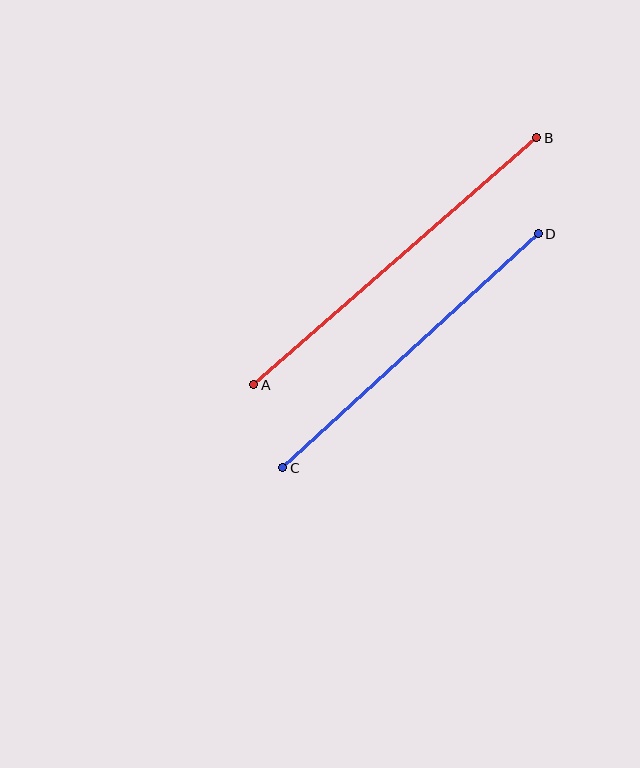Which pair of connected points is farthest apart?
Points A and B are farthest apart.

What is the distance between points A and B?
The distance is approximately 376 pixels.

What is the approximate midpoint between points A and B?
The midpoint is at approximately (395, 261) pixels.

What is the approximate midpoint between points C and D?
The midpoint is at approximately (410, 351) pixels.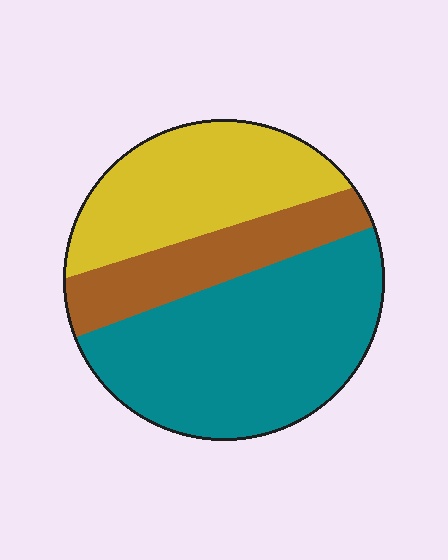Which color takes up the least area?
Brown, at roughly 20%.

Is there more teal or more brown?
Teal.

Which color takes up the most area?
Teal, at roughly 50%.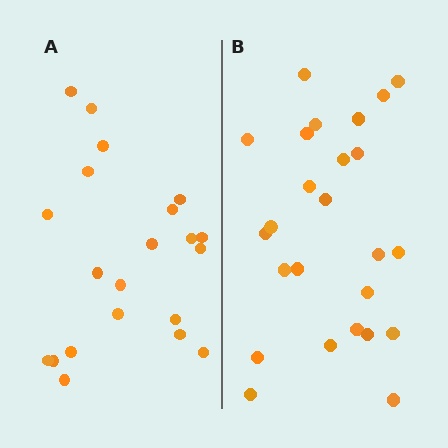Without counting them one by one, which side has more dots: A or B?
Region B (the right region) has more dots.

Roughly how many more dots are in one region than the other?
Region B has about 4 more dots than region A.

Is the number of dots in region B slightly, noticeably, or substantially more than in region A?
Region B has only slightly more — the two regions are fairly close. The ratio is roughly 1.2 to 1.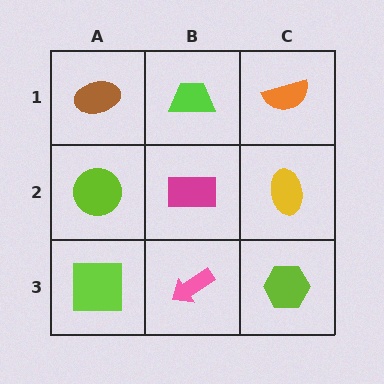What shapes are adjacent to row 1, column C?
A yellow ellipse (row 2, column C), a lime trapezoid (row 1, column B).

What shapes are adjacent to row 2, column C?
An orange semicircle (row 1, column C), a lime hexagon (row 3, column C), a magenta rectangle (row 2, column B).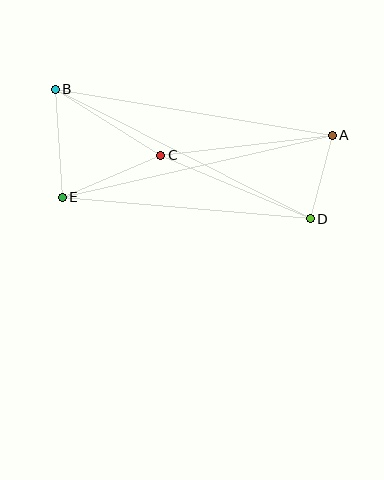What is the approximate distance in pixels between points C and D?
The distance between C and D is approximately 162 pixels.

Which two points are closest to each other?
Points A and D are closest to each other.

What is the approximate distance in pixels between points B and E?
The distance between B and E is approximately 108 pixels.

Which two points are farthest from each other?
Points B and D are farthest from each other.